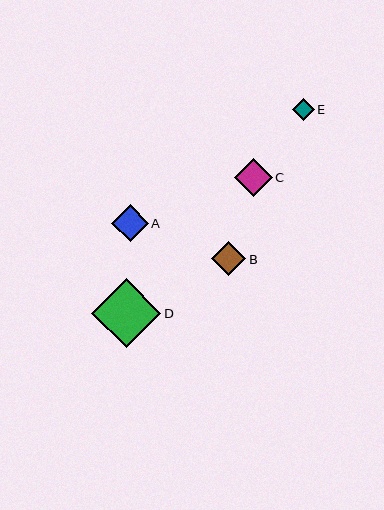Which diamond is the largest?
Diamond D is the largest with a size of approximately 69 pixels.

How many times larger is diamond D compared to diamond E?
Diamond D is approximately 3.1 times the size of diamond E.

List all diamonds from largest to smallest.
From largest to smallest: D, C, A, B, E.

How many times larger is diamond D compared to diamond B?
Diamond D is approximately 2.0 times the size of diamond B.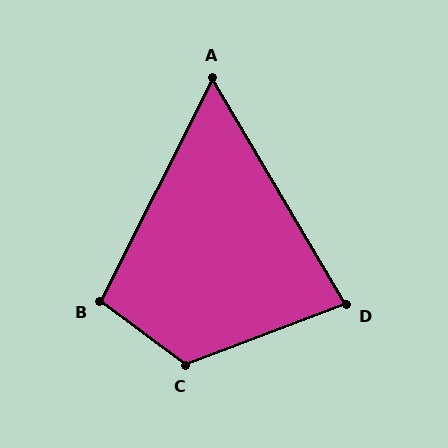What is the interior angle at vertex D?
Approximately 80 degrees (acute).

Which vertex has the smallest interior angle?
A, at approximately 57 degrees.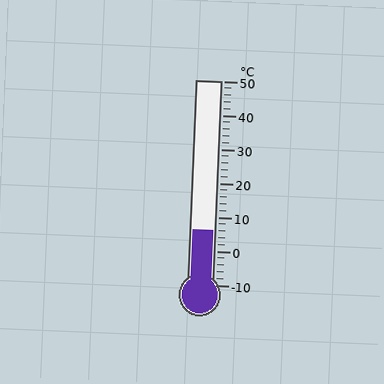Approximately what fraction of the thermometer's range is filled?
The thermometer is filled to approximately 25% of its range.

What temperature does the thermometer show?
The thermometer shows approximately 6°C.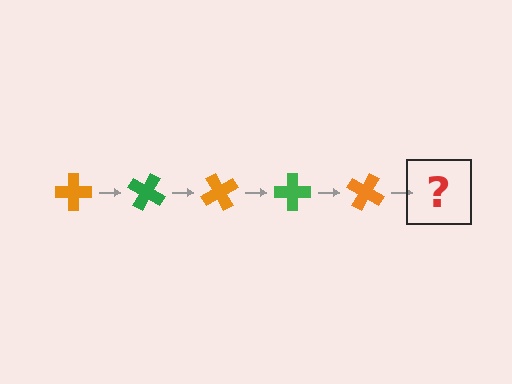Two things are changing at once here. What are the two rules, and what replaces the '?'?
The two rules are that it rotates 30 degrees each step and the color cycles through orange and green. The '?' should be a green cross, rotated 150 degrees from the start.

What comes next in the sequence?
The next element should be a green cross, rotated 150 degrees from the start.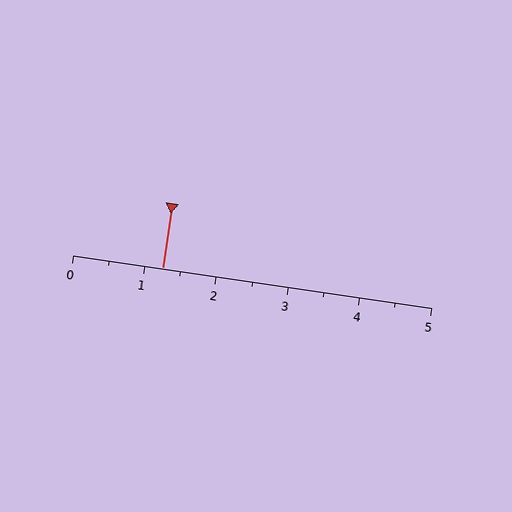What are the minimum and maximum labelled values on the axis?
The axis runs from 0 to 5.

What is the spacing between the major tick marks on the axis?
The major ticks are spaced 1 apart.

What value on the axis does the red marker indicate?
The marker indicates approximately 1.2.